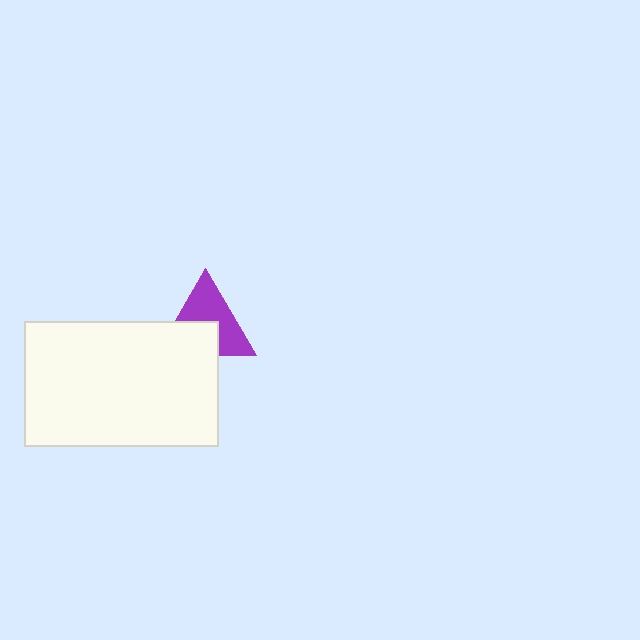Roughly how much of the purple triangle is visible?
About half of it is visible (roughly 58%).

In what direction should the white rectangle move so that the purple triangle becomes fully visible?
The white rectangle should move down. That is the shortest direction to clear the overlap and leave the purple triangle fully visible.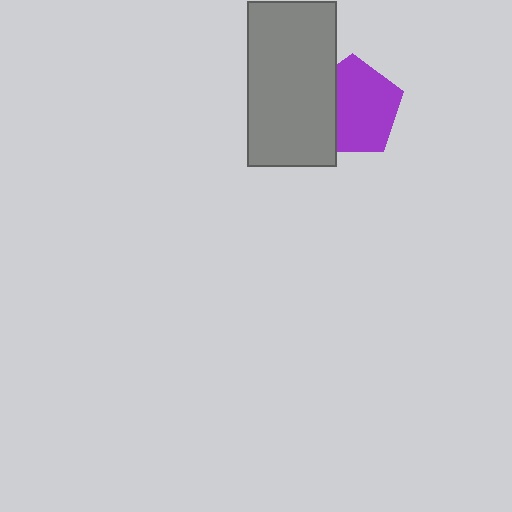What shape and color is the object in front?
The object in front is a gray rectangle.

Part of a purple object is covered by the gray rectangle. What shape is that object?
It is a pentagon.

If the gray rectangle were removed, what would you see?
You would see the complete purple pentagon.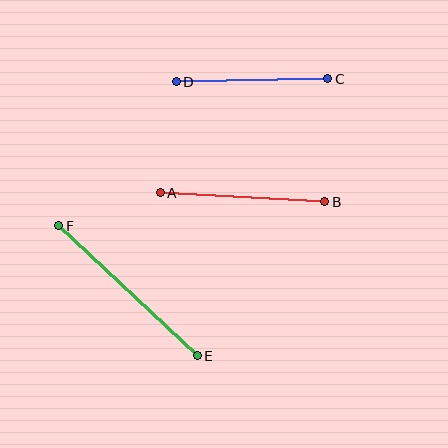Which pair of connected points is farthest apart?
Points E and F are farthest apart.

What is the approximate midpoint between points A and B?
The midpoint is at approximately (243, 197) pixels.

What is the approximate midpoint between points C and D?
The midpoint is at approximately (252, 80) pixels.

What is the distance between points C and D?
The distance is approximately 152 pixels.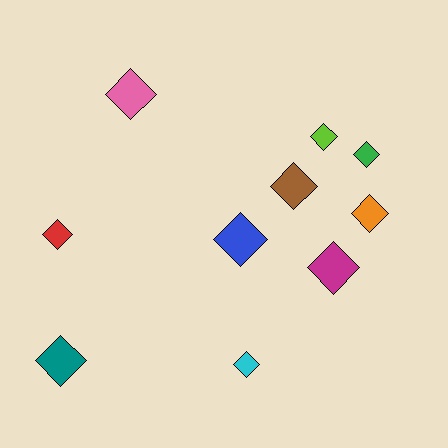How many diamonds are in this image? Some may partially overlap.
There are 10 diamonds.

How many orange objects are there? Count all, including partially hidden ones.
There is 1 orange object.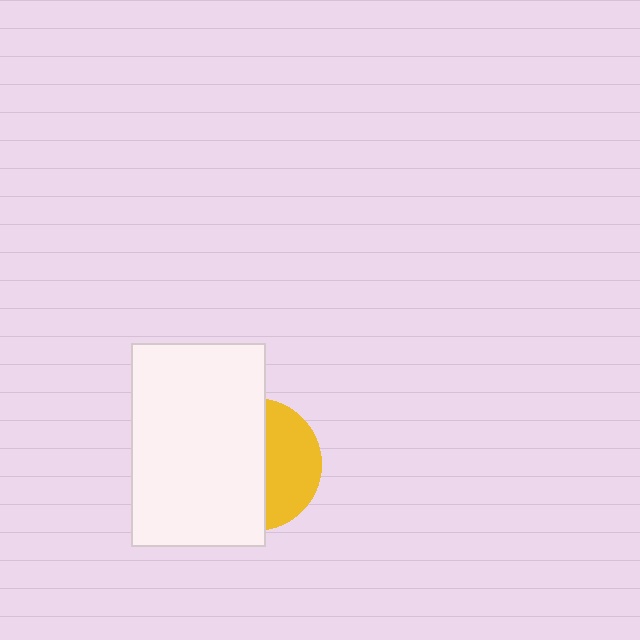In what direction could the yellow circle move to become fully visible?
The yellow circle could move right. That would shift it out from behind the white rectangle entirely.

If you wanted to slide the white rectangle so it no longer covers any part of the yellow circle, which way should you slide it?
Slide it left — that is the most direct way to separate the two shapes.